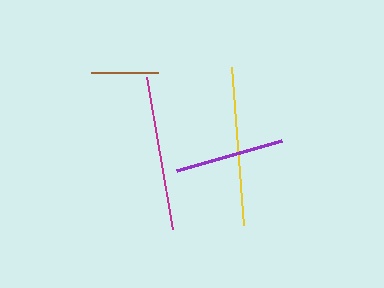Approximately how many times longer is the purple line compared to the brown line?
The purple line is approximately 1.6 times the length of the brown line.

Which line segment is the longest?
The yellow line is the longest at approximately 159 pixels.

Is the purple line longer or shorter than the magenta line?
The magenta line is longer than the purple line.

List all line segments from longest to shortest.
From longest to shortest: yellow, magenta, purple, brown.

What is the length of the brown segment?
The brown segment is approximately 68 pixels long.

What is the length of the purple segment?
The purple segment is approximately 109 pixels long.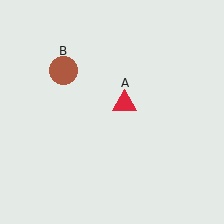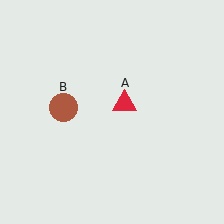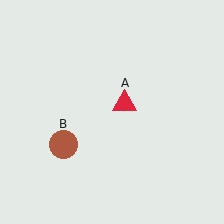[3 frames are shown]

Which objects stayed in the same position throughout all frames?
Red triangle (object A) remained stationary.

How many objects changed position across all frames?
1 object changed position: brown circle (object B).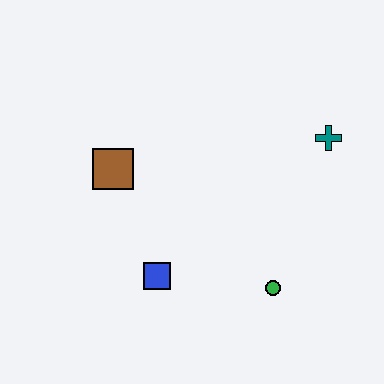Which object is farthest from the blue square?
The teal cross is farthest from the blue square.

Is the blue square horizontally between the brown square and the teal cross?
Yes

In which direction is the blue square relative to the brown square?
The blue square is below the brown square.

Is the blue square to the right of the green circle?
No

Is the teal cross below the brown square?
No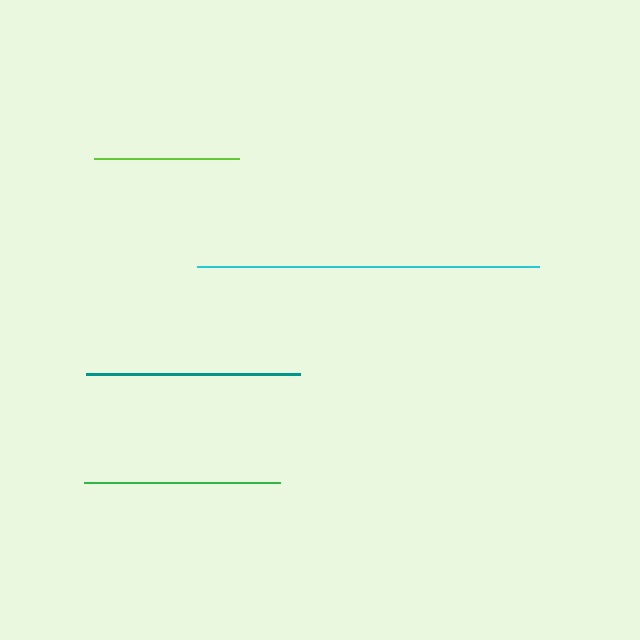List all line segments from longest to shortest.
From longest to shortest: cyan, teal, green, lime.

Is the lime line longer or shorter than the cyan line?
The cyan line is longer than the lime line.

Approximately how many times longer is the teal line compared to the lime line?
The teal line is approximately 1.5 times the length of the lime line.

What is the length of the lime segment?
The lime segment is approximately 145 pixels long.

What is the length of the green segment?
The green segment is approximately 196 pixels long.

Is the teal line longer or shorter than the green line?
The teal line is longer than the green line.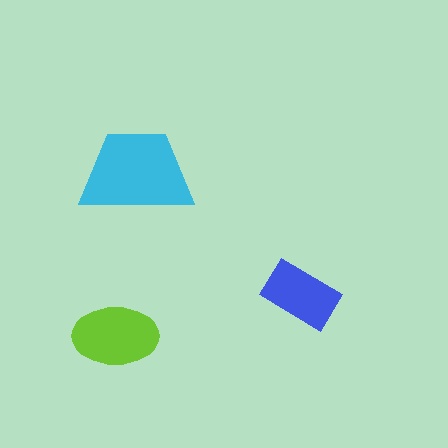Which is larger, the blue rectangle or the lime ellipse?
The lime ellipse.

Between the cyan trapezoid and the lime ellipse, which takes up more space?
The cyan trapezoid.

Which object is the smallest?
The blue rectangle.